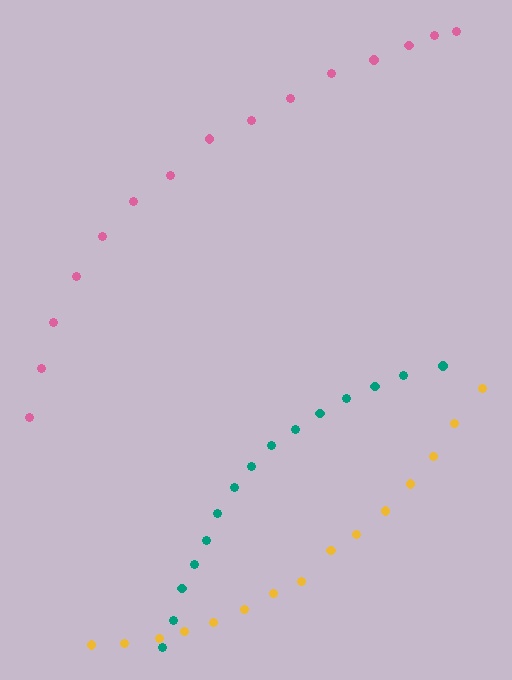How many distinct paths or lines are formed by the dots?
There are 3 distinct paths.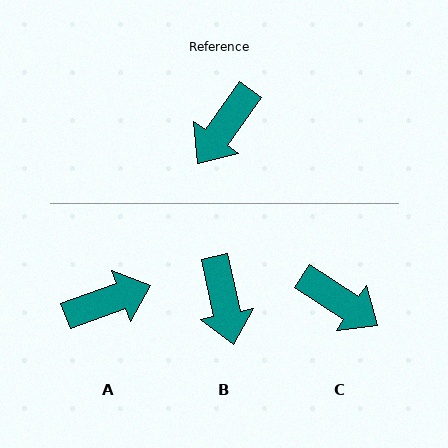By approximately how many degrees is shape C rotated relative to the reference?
Approximately 92 degrees counter-clockwise.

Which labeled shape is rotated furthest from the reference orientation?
A, about 146 degrees away.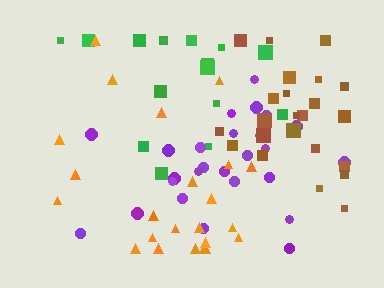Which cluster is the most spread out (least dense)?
Green.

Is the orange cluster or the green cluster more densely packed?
Orange.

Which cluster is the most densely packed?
Brown.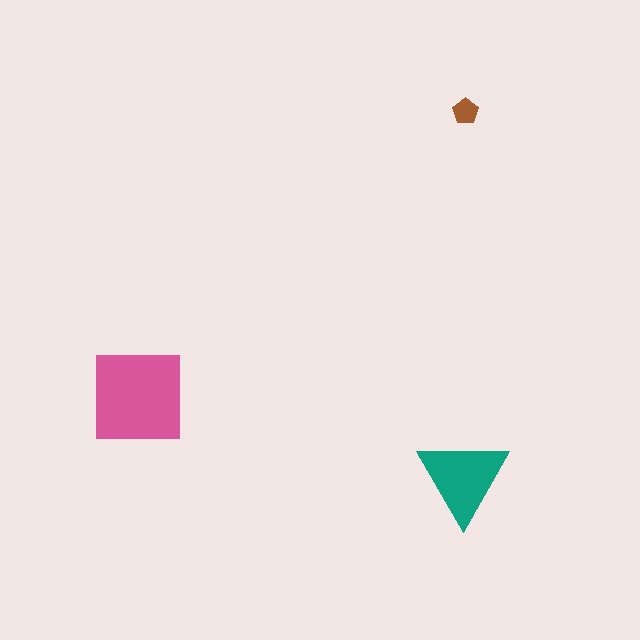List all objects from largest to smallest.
The pink square, the teal triangle, the brown pentagon.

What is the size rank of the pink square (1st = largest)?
1st.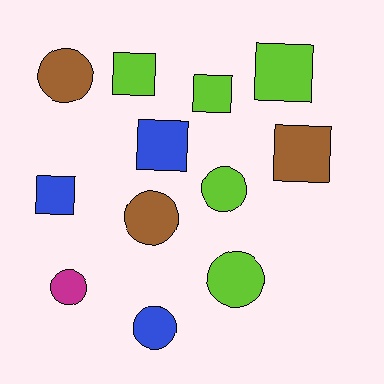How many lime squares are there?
There are 3 lime squares.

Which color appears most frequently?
Lime, with 5 objects.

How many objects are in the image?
There are 12 objects.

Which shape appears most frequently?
Circle, with 6 objects.